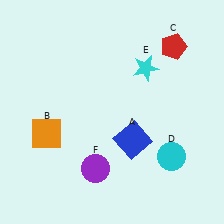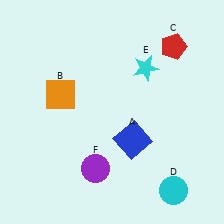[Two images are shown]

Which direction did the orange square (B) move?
The orange square (B) moved up.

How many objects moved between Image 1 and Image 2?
2 objects moved between the two images.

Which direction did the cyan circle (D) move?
The cyan circle (D) moved down.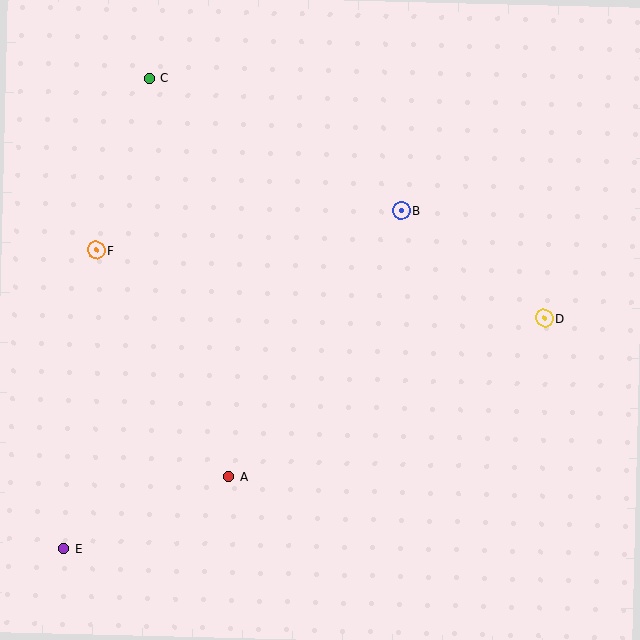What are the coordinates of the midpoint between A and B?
The midpoint between A and B is at (315, 344).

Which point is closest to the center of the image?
Point B at (401, 211) is closest to the center.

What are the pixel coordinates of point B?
Point B is at (401, 211).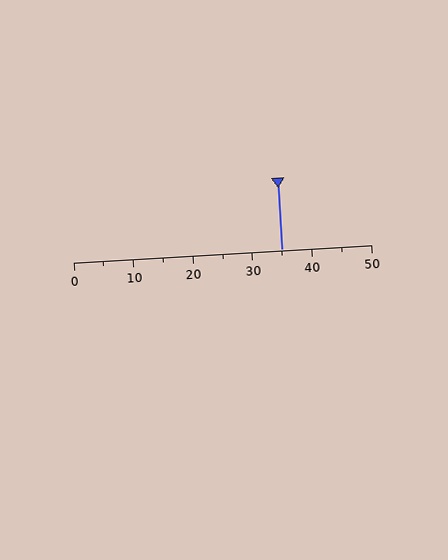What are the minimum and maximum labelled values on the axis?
The axis runs from 0 to 50.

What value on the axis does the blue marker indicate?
The marker indicates approximately 35.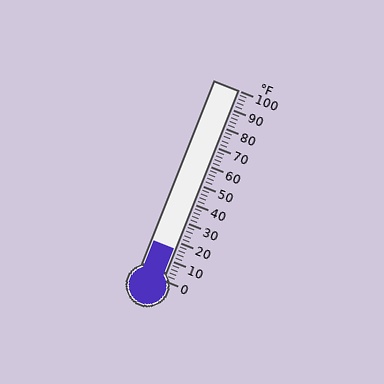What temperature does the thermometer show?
The thermometer shows approximately 16°F.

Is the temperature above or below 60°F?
The temperature is below 60°F.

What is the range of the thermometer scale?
The thermometer scale ranges from 0°F to 100°F.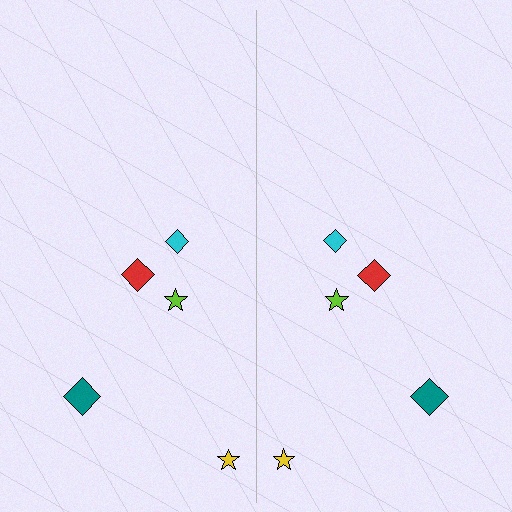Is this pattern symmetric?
Yes, this pattern has bilateral (reflection) symmetry.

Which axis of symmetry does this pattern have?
The pattern has a vertical axis of symmetry running through the center of the image.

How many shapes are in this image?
There are 10 shapes in this image.